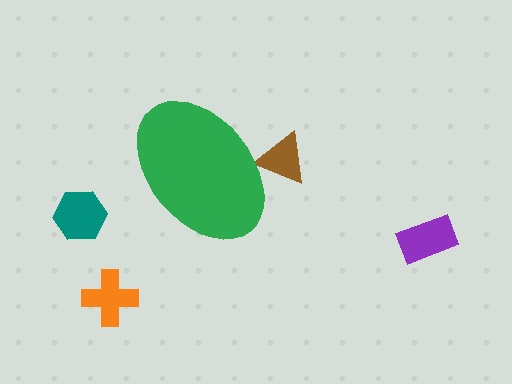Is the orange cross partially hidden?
No, the orange cross is fully visible.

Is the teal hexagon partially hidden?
No, the teal hexagon is fully visible.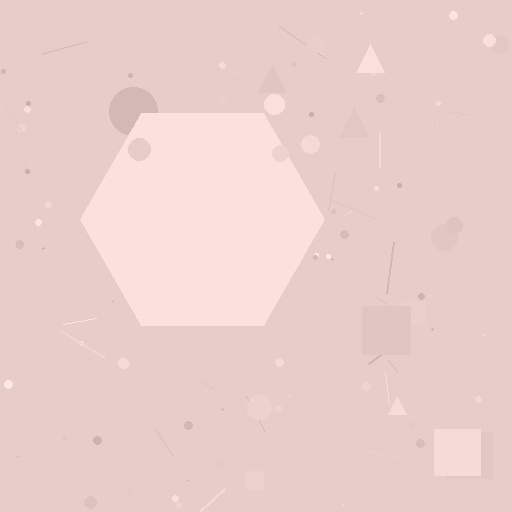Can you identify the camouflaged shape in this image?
The camouflaged shape is a hexagon.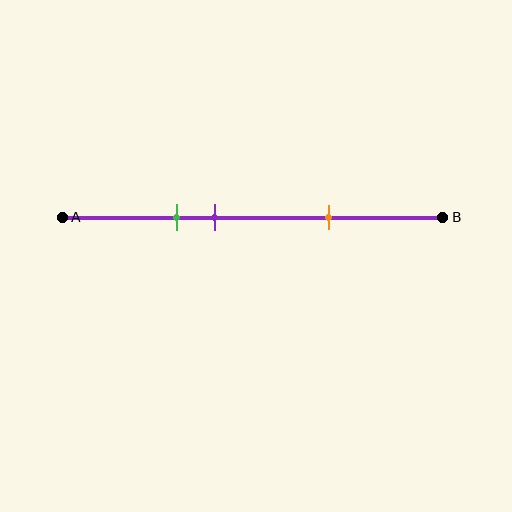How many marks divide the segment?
There are 3 marks dividing the segment.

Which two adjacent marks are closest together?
The green and purple marks are the closest adjacent pair.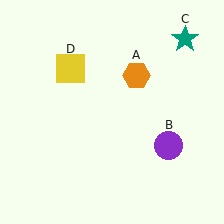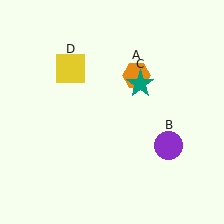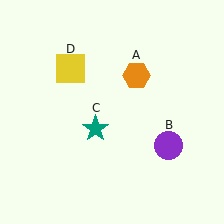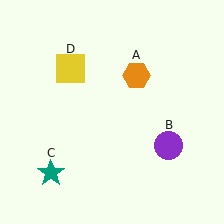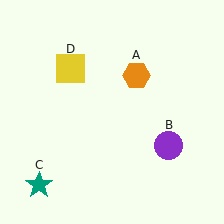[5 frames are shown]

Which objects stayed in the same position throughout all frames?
Orange hexagon (object A) and purple circle (object B) and yellow square (object D) remained stationary.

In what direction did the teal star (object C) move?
The teal star (object C) moved down and to the left.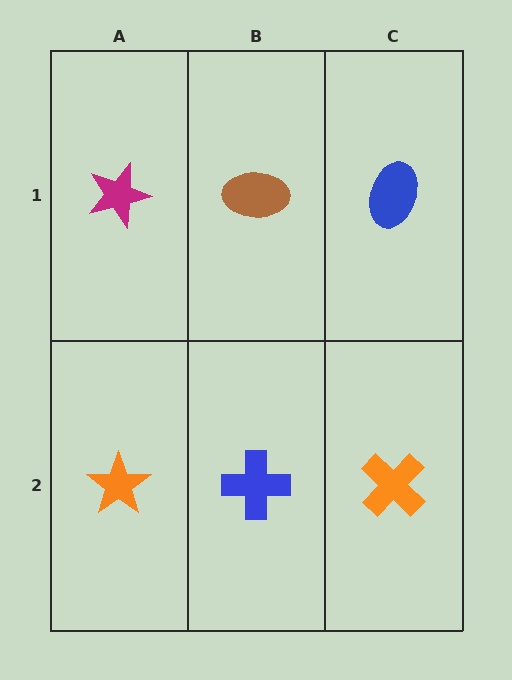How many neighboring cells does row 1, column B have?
3.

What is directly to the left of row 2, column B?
An orange star.